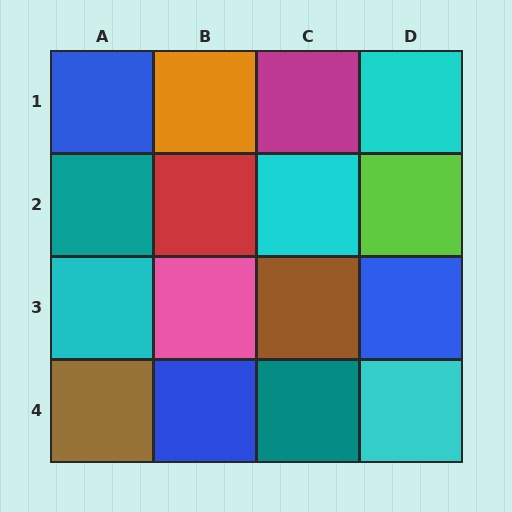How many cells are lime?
1 cell is lime.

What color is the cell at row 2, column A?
Teal.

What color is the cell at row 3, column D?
Blue.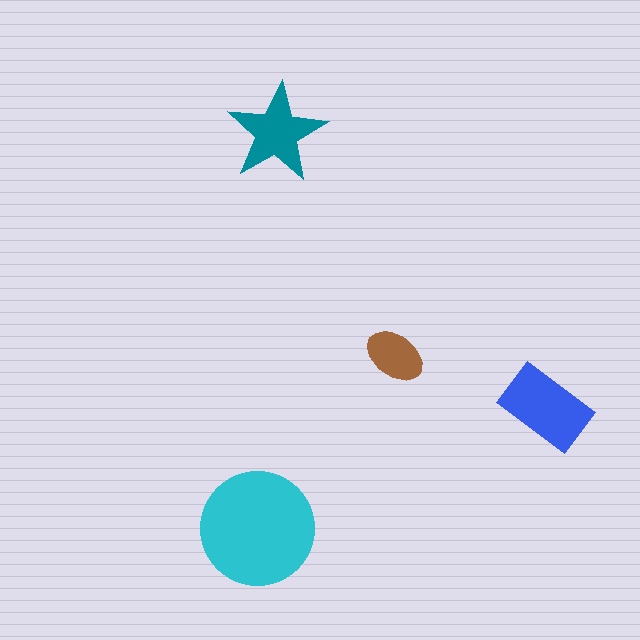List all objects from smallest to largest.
The brown ellipse, the teal star, the blue rectangle, the cyan circle.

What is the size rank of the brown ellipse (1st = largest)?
4th.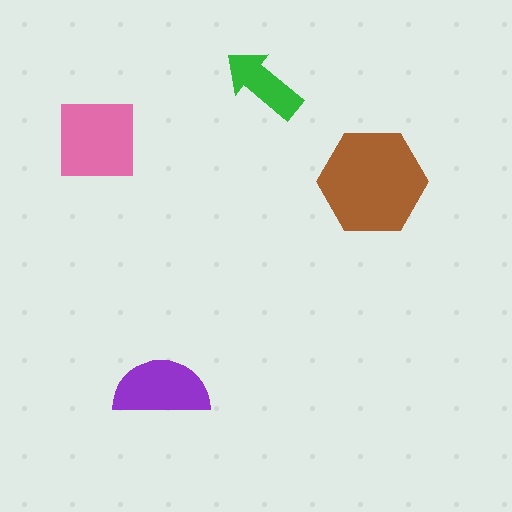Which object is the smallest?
The green arrow.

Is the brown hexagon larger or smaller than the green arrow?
Larger.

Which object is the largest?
The brown hexagon.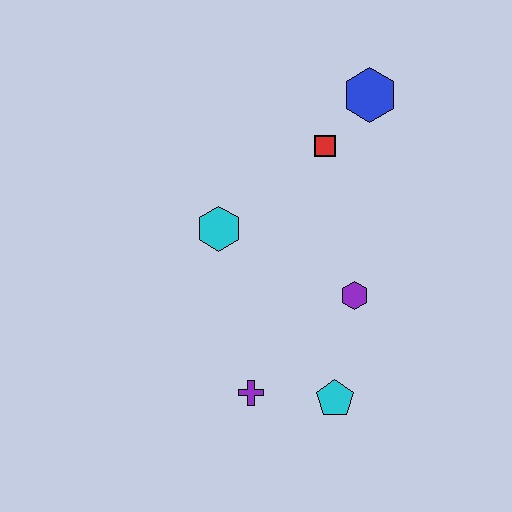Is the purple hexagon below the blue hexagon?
Yes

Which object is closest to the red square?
The blue hexagon is closest to the red square.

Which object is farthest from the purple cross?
The blue hexagon is farthest from the purple cross.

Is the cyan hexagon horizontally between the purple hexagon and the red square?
No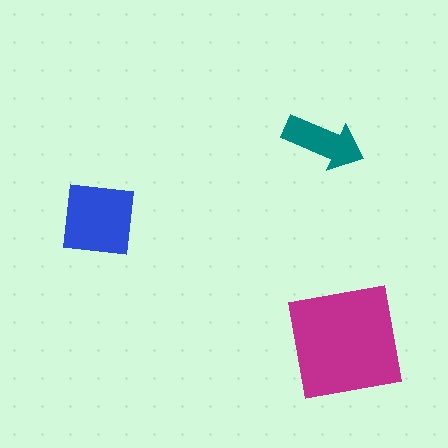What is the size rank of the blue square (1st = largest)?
2nd.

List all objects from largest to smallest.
The magenta square, the blue square, the teal arrow.